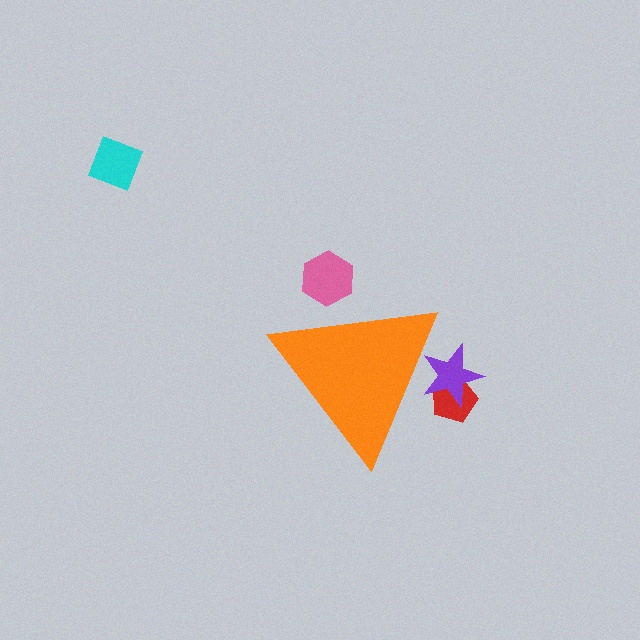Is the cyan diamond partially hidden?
No, the cyan diamond is fully visible.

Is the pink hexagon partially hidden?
Yes, the pink hexagon is partially hidden behind the orange triangle.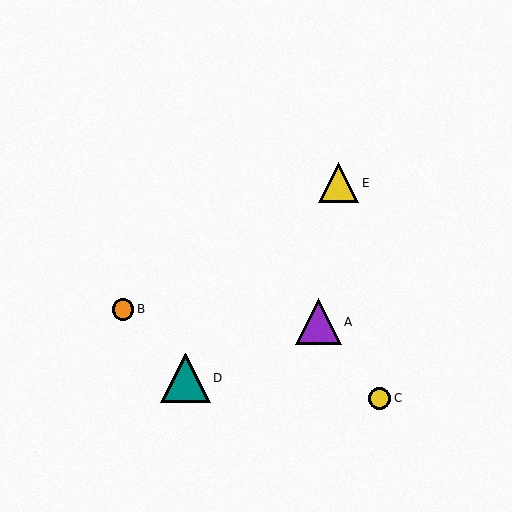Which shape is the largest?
The teal triangle (labeled D) is the largest.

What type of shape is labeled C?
Shape C is a yellow circle.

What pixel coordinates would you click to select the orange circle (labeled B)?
Click at (123, 309) to select the orange circle B.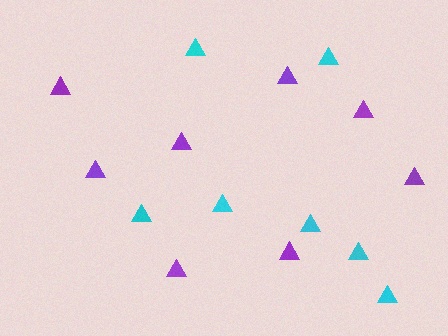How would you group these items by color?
There are 2 groups: one group of cyan triangles (7) and one group of purple triangles (8).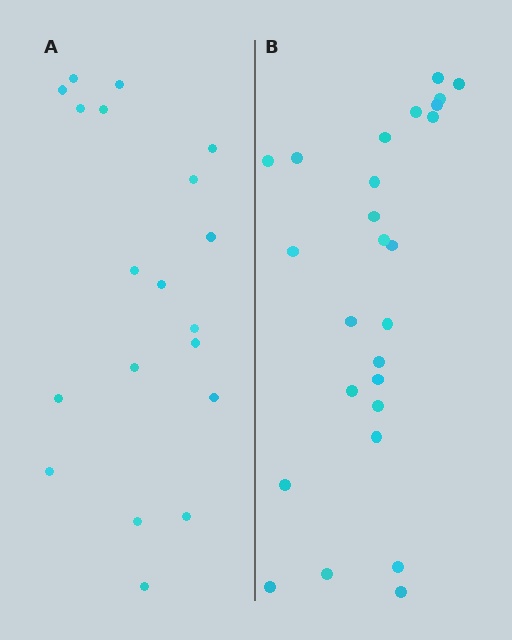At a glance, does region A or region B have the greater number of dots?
Region B (the right region) has more dots.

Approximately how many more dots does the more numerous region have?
Region B has roughly 8 or so more dots than region A.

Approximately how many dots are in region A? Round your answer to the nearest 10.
About 20 dots. (The exact count is 19, which rounds to 20.)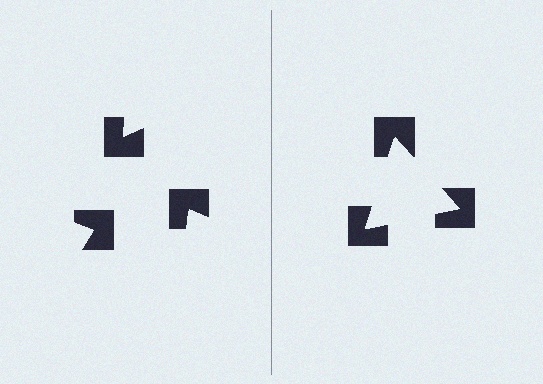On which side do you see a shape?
An illusory triangle appears on the right side. On the left side the wedge cuts are rotated, so no coherent shape forms.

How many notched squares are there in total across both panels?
6 — 3 on each side.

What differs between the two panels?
The notched squares are positioned identically on both sides; only the wedge orientations differ. On the right they align to a triangle; on the left they are misaligned.